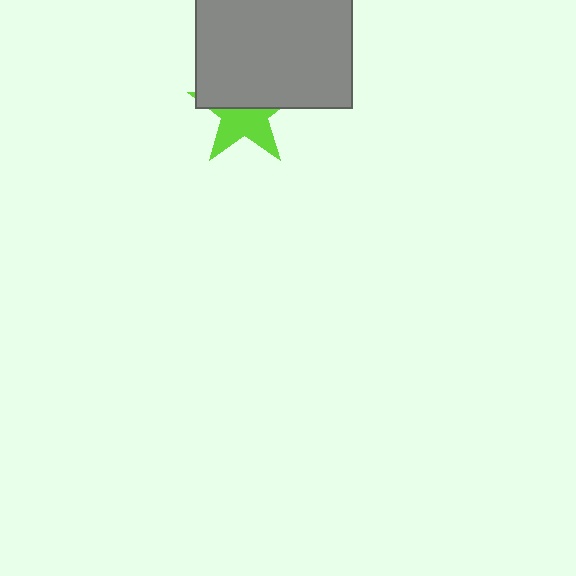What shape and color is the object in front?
The object in front is a gray square.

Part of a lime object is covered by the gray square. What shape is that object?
It is a star.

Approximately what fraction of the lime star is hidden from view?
Roughly 50% of the lime star is hidden behind the gray square.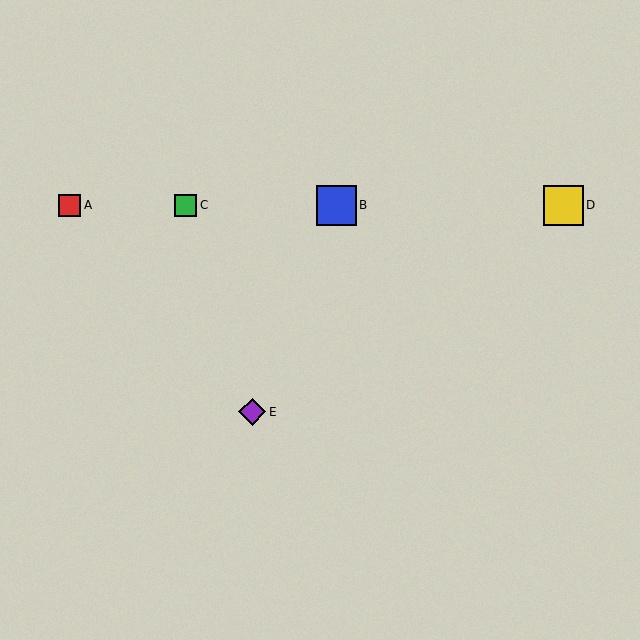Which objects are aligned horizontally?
Objects A, B, C, D are aligned horizontally.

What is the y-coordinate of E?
Object E is at y≈412.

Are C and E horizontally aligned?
No, C is at y≈205 and E is at y≈412.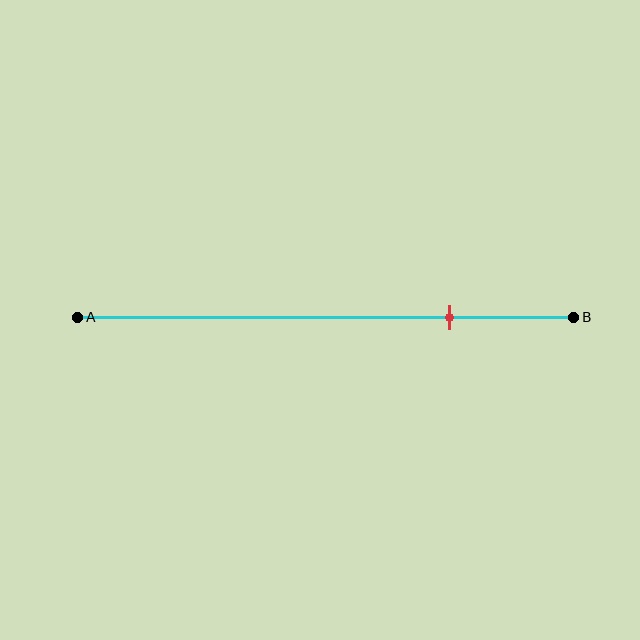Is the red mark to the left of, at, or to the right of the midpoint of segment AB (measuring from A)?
The red mark is to the right of the midpoint of segment AB.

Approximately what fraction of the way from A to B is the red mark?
The red mark is approximately 75% of the way from A to B.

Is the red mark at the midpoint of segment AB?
No, the mark is at about 75% from A, not at the 50% midpoint.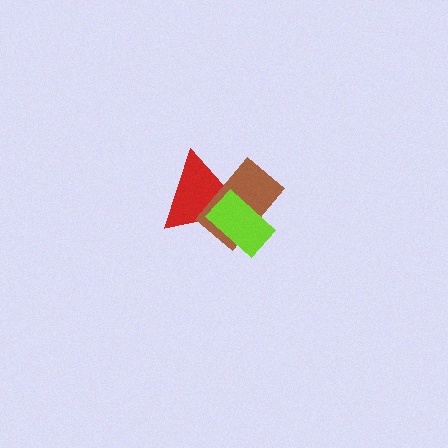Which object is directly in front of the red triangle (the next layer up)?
The brown rectangle is directly in front of the red triangle.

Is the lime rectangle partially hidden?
No, no other shape covers it.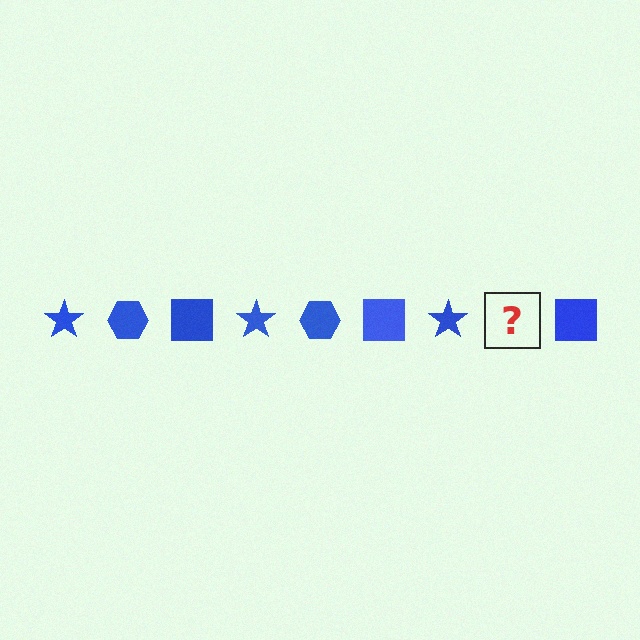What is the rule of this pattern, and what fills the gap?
The rule is that the pattern cycles through star, hexagon, square shapes in blue. The gap should be filled with a blue hexagon.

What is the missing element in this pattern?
The missing element is a blue hexagon.